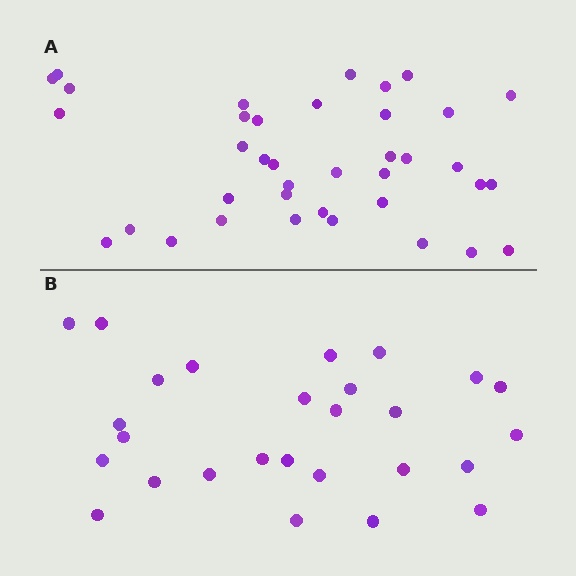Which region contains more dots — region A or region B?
Region A (the top region) has more dots.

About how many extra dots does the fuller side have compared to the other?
Region A has roughly 12 or so more dots than region B.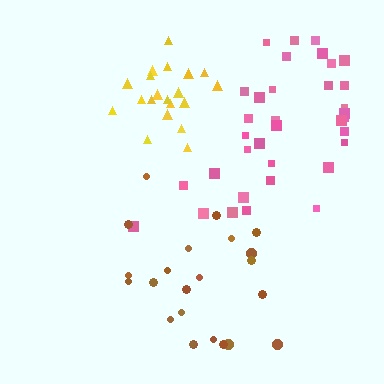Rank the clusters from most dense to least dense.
yellow, pink, brown.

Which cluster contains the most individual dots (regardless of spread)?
Pink (35).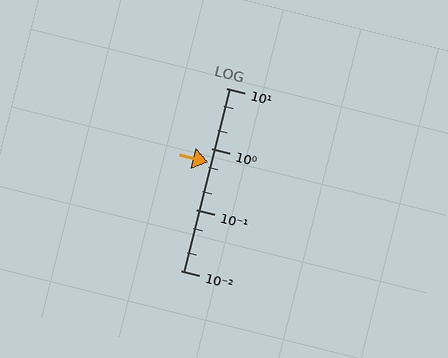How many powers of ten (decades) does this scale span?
The scale spans 3 decades, from 0.01 to 10.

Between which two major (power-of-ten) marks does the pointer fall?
The pointer is between 0.1 and 1.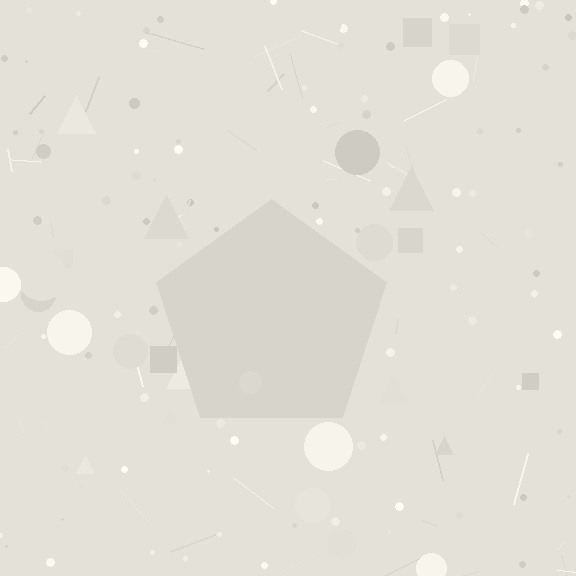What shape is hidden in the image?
A pentagon is hidden in the image.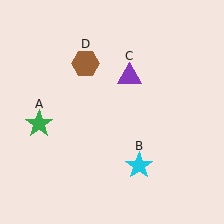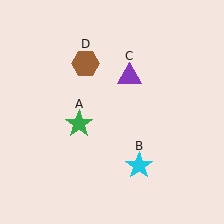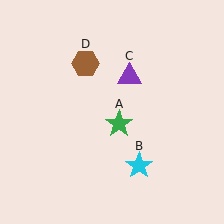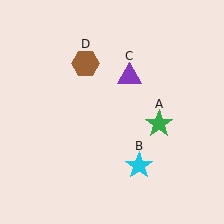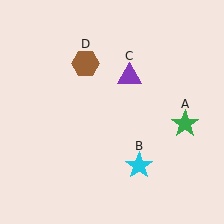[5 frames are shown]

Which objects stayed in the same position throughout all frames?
Cyan star (object B) and purple triangle (object C) and brown hexagon (object D) remained stationary.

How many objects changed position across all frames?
1 object changed position: green star (object A).